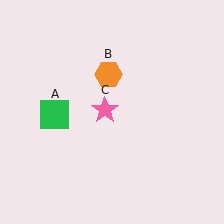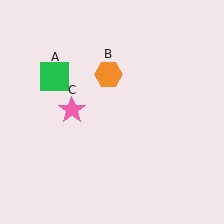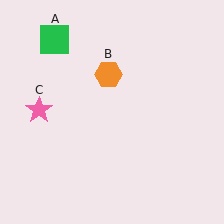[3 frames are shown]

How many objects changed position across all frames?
2 objects changed position: green square (object A), pink star (object C).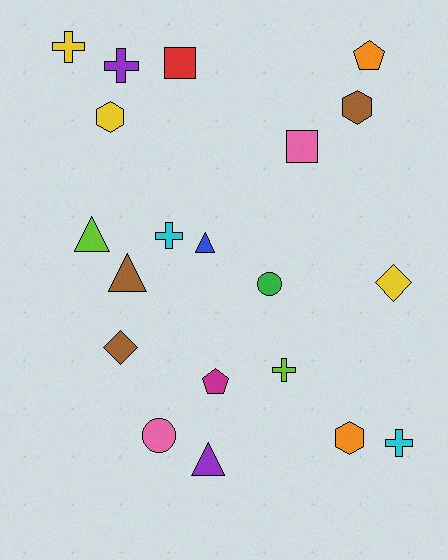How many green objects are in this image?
There is 1 green object.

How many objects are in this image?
There are 20 objects.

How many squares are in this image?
There are 2 squares.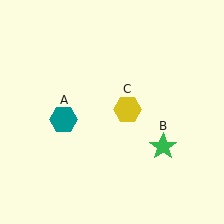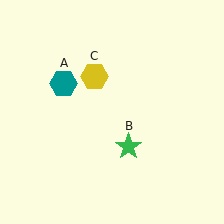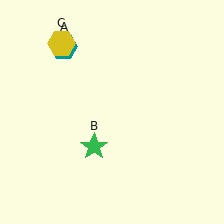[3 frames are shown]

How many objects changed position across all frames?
3 objects changed position: teal hexagon (object A), green star (object B), yellow hexagon (object C).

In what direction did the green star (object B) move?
The green star (object B) moved left.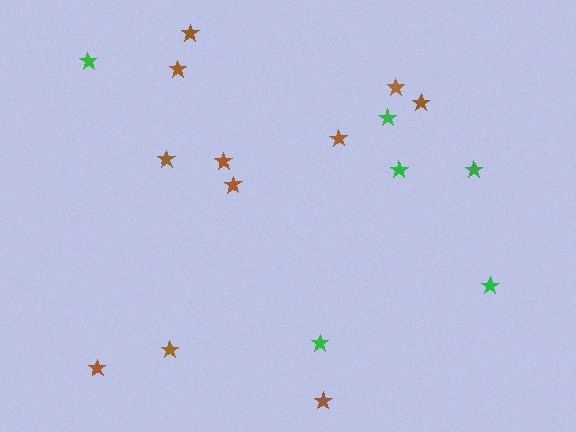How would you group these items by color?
There are 2 groups: one group of green stars (6) and one group of brown stars (11).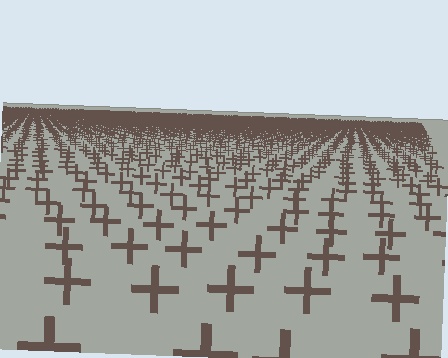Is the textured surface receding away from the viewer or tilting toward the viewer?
The surface is receding away from the viewer. Texture elements get smaller and denser toward the top.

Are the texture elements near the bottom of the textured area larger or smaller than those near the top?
Larger. Near the bottom, elements are closer to the viewer and appear at a bigger on-screen size.